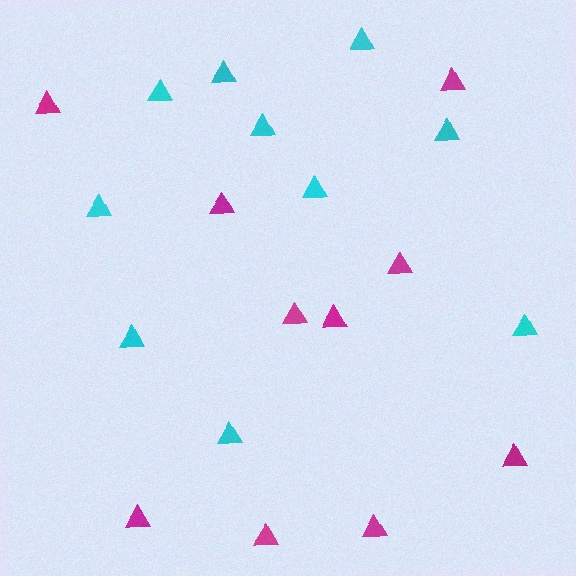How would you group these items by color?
There are 2 groups: one group of cyan triangles (10) and one group of magenta triangles (10).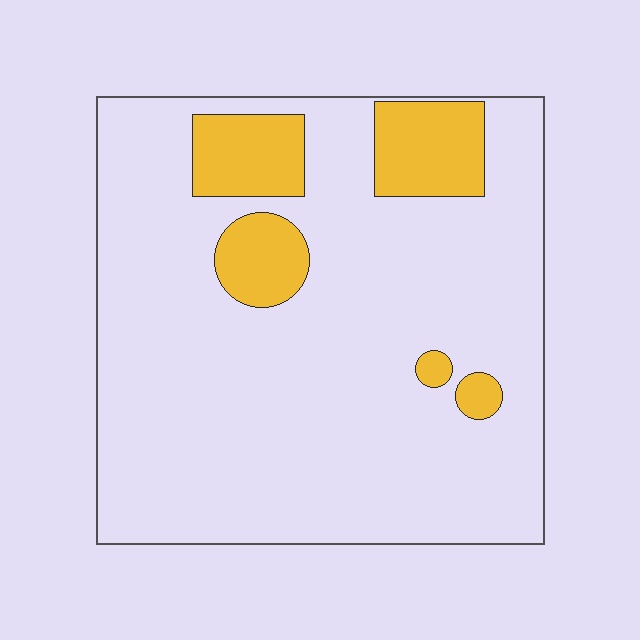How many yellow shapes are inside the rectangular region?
5.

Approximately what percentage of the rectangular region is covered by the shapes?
Approximately 15%.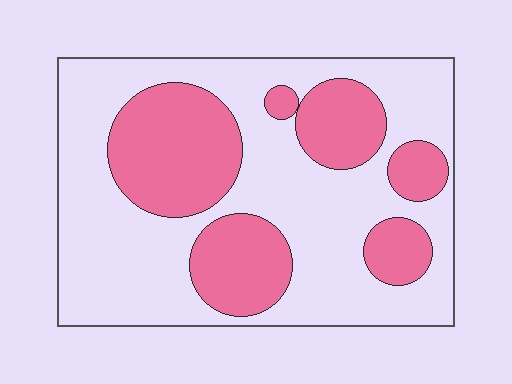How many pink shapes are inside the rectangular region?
6.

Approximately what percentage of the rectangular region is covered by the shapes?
Approximately 35%.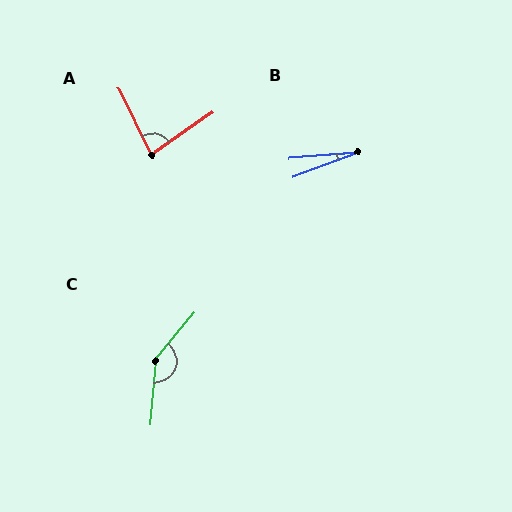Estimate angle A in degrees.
Approximately 81 degrees.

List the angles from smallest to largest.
B (16°), A (81°), C (145°).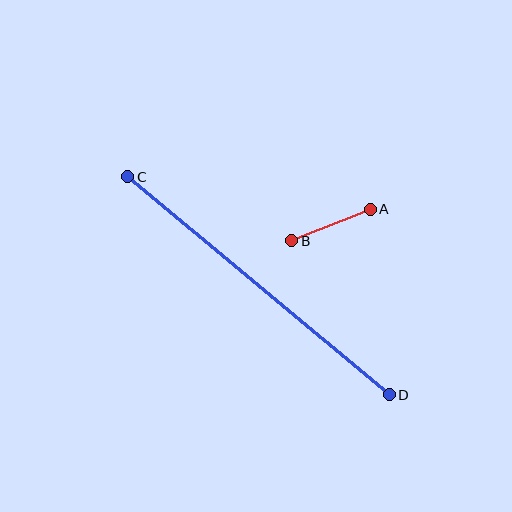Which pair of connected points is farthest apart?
Points C and D are farthest apart.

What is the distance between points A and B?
The distance is approximately 85 pixels.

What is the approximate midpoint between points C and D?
The midpoint is at approximately (259, 286) pixels.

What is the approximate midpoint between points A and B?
The midpoint is at approximately (331, 225) pixels.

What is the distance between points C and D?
The distance is approximately 340 pixels.